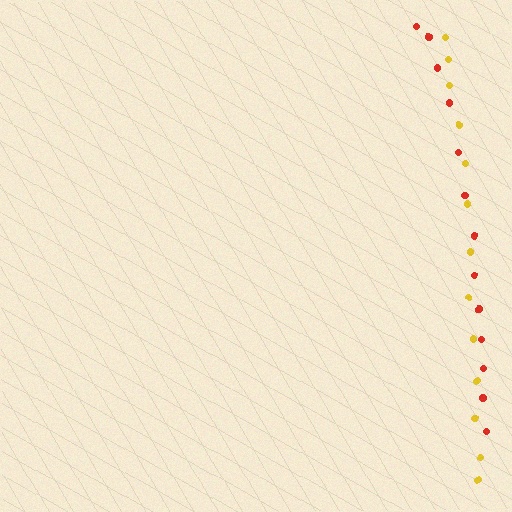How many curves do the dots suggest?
There are 2 distinct paths.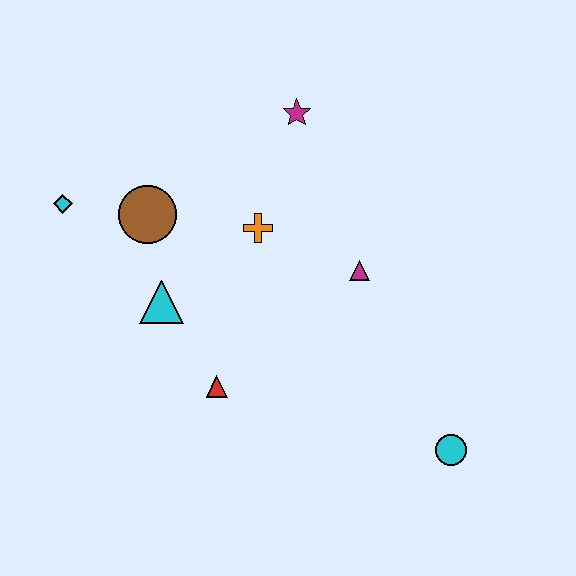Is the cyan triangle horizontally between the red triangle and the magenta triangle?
No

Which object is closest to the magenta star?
The orange cross is closest to the magenta star.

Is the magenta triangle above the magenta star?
No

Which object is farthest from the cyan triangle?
The cyan circle is farthest from the cyan triangle.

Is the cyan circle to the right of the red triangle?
Yes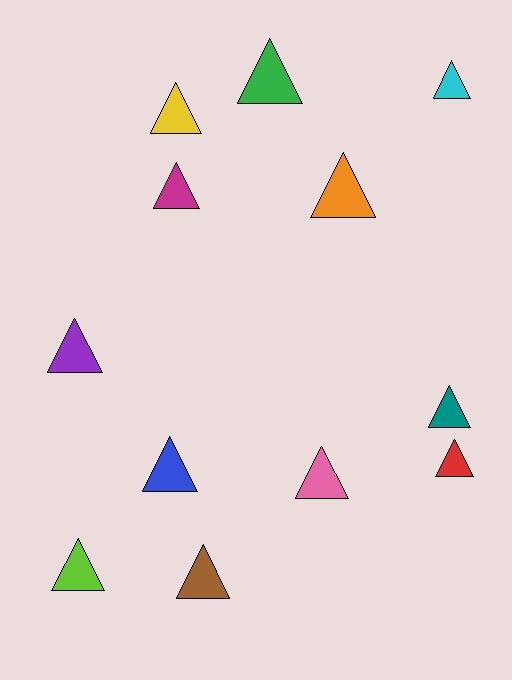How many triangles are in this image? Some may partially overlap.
There are 12 triangles.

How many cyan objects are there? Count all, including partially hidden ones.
There is 1 cyan object.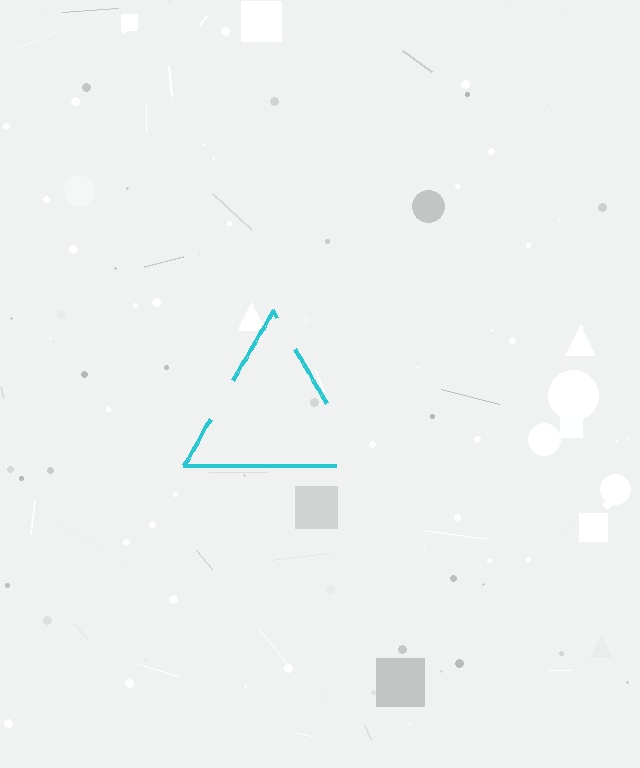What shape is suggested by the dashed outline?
The dashed outline suggests a triangle.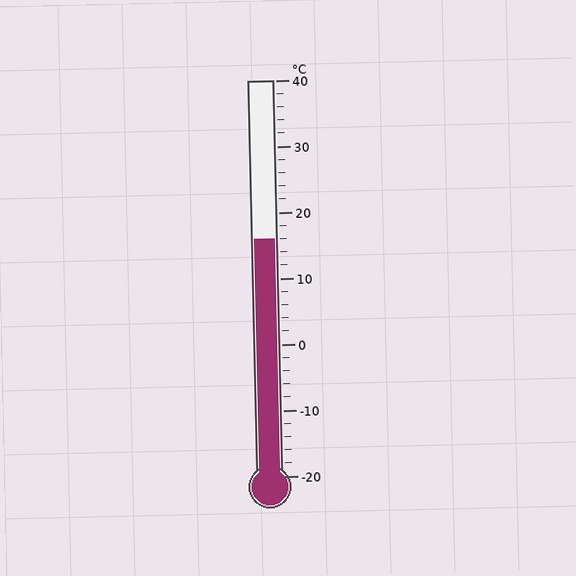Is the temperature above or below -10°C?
The temperature is above -10°C.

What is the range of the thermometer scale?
The thermometer scale ranges from -20°C to 40°C.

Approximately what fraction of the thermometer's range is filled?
The thermometer is filled to approximately 60% of its range.